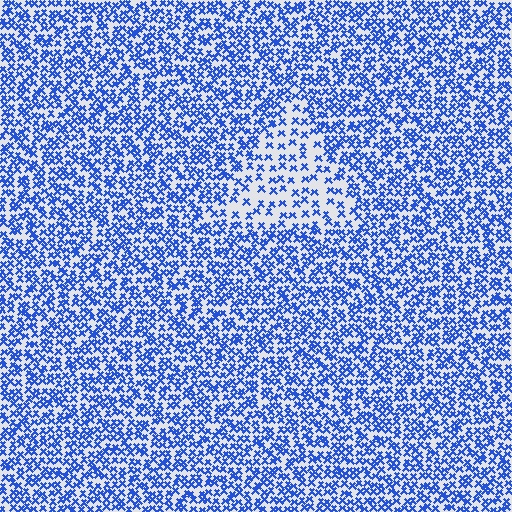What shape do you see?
I see a triangle.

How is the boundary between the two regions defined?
The boundary is defined by a change in element density (approximately 2.1x ratio). All elements are the same color, size, and shape.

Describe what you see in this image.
The image contains small blue elements arranged at two different densities. A triangle-shaped region is visible where the elements are less densely packed than the surrounding area.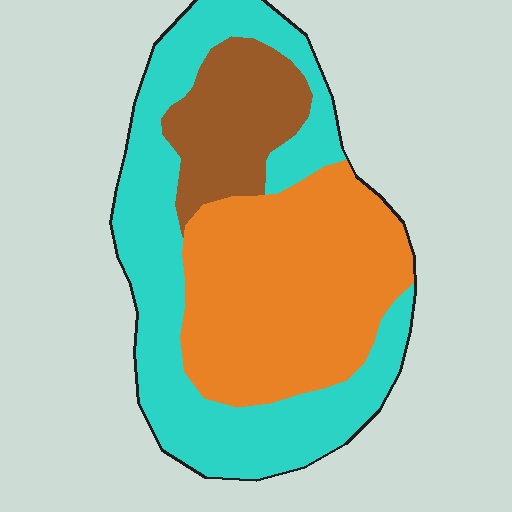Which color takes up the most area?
Cyan, at roughly 45%.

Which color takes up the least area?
Brown, at roughly 15%.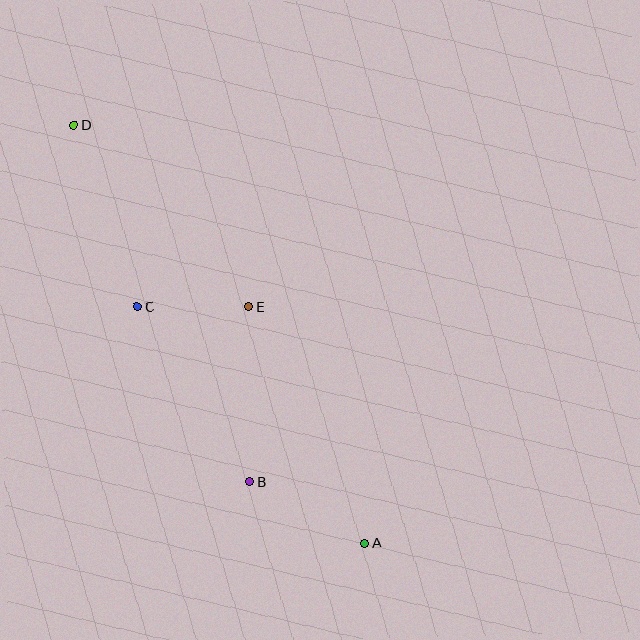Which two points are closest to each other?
Points C and E are closest to each other.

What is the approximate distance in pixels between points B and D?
The distance between B and D is approximately 398 pixels.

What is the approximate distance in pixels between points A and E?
The distance between A and E is approximately 263 pixels.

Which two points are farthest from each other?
Points A and D are farthest from each other.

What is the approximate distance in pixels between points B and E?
The distance between B and E is approximately 175 pixels.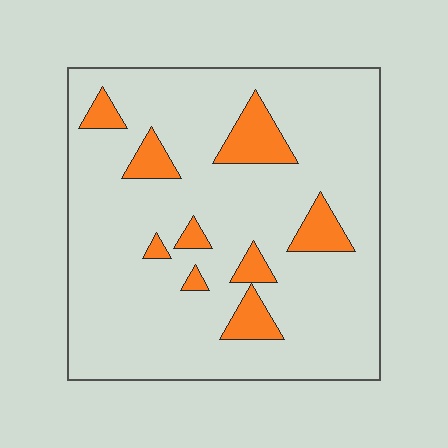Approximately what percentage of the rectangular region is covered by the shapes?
Approximately 15%.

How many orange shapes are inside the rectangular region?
9.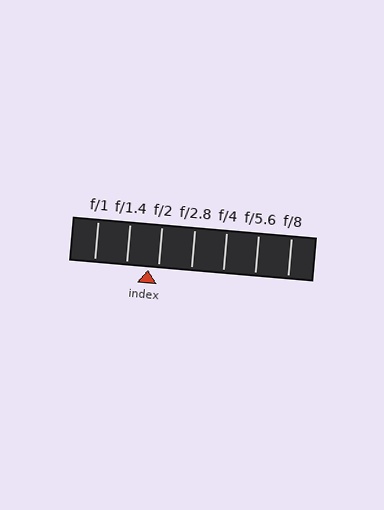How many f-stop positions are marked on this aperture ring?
There are 7 f-stop positions marked.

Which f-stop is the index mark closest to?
The index mark is closest to f/2.